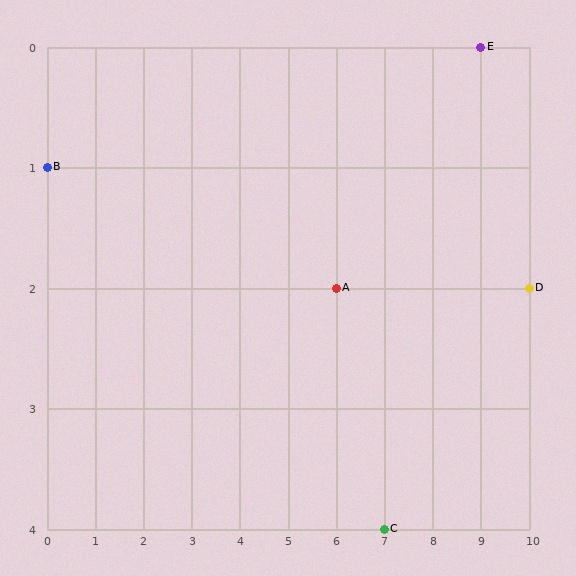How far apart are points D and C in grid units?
Points D and C are 3 columns and 2 rows apart (about 3.6 grid units diagonally).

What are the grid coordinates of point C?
Point C is at grid coordinates (7, 4).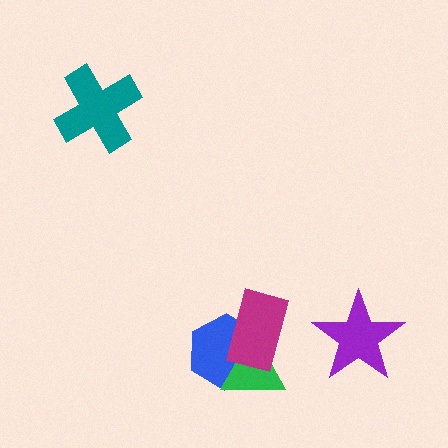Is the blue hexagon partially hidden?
Yes, it is partially covered by another shape.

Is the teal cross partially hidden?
No, no other shape covers it.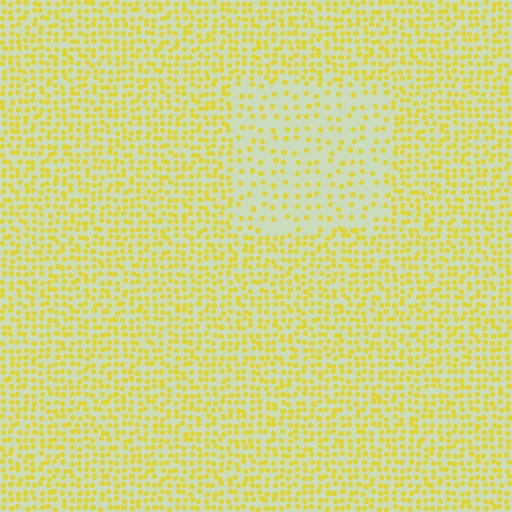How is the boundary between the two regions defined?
The boundary is defined by a change in element density (approximately 2.2x ratio). All elements are the same color, size, and shape.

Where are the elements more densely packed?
The elements are more densely packed outside the rectangle boundary.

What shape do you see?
I see a rectangle.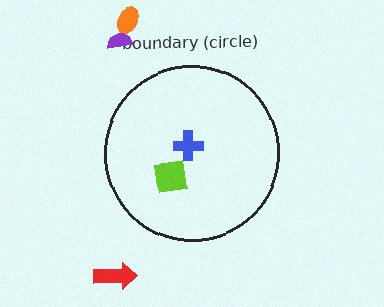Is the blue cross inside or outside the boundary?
Inside.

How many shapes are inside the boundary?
2 inside, 3 outside.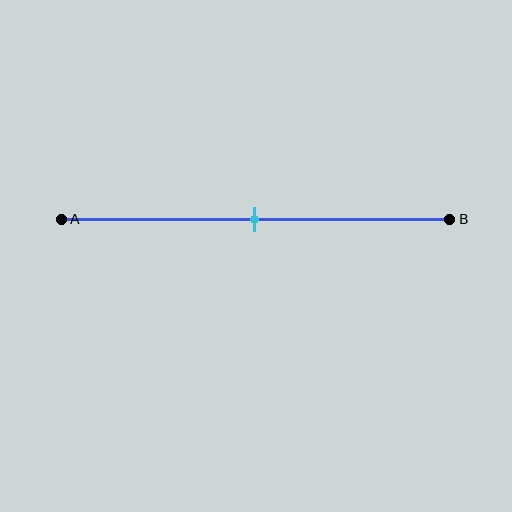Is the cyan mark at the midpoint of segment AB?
Yes, the mark is approximately at the midpoint.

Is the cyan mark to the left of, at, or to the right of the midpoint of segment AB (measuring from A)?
The cyan mark is approximately at the midpoint of segment AB.